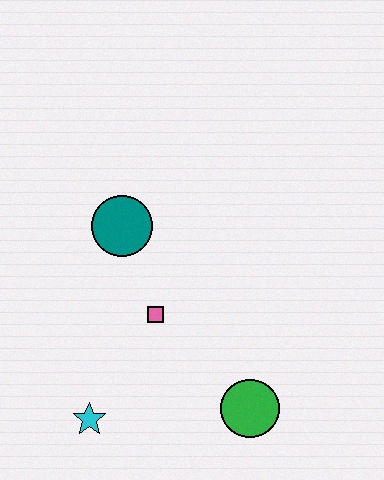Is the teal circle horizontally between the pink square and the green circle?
No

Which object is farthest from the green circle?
The teal circle is farthest from the green circle.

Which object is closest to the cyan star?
The pink square is closest to the cyan star.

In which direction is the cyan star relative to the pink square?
The cyan star is below the pink square.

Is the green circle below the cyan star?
No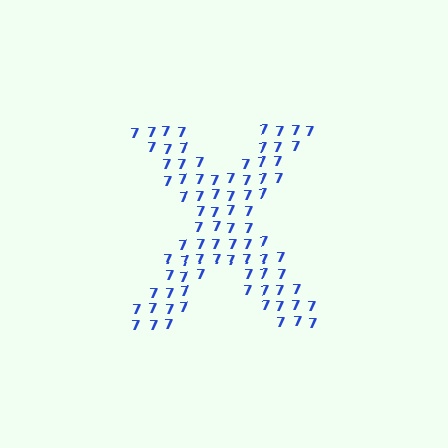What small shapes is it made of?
It is made of small digit 7's.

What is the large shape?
The large shape is the letter X.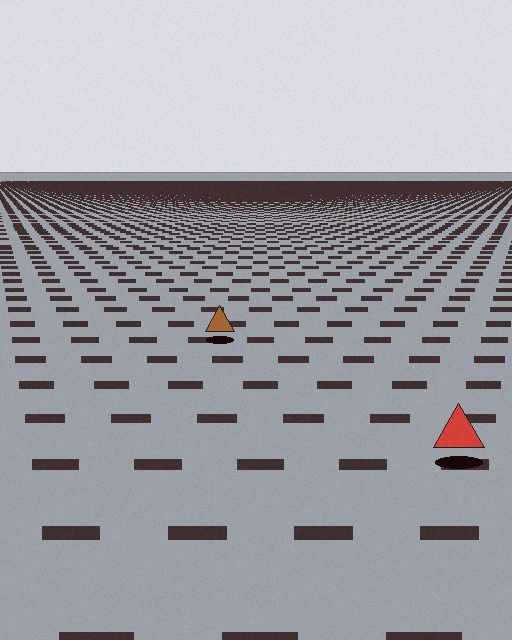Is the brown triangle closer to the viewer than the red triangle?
No. The red triangle is closer — you can tell from the texture gradient: the ground texture is coarser near it.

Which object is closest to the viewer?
The red triangle is closest. The texture marks near it are larger and more spread out.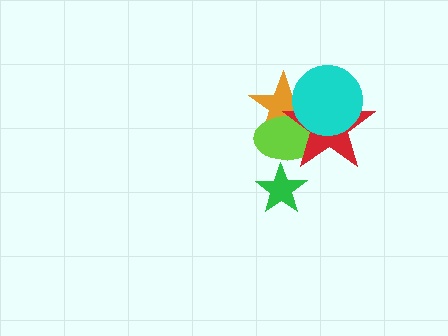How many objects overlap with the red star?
3 objects overlap with the red star.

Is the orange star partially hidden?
Yes, it is partially covered by another shape.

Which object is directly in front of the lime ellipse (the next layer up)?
The red star is directly in front of the lime ellipse.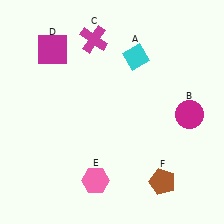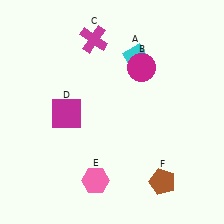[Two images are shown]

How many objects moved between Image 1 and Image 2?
2 objects moved between the two images.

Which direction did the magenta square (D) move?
The magenta square (D) moved down.